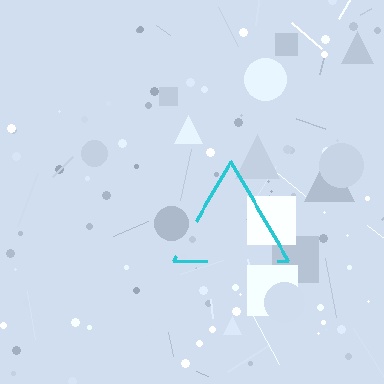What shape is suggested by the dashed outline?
The dashed outline suggests a triangle.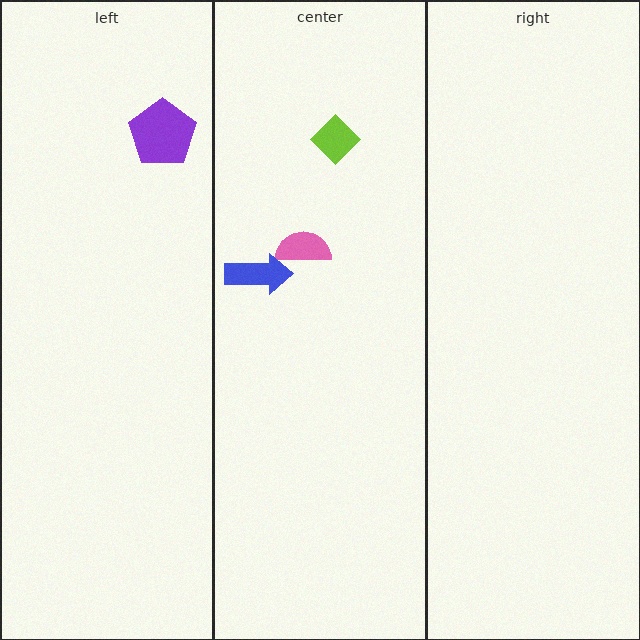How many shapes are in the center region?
3.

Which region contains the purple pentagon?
The left region.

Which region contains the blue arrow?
The center region.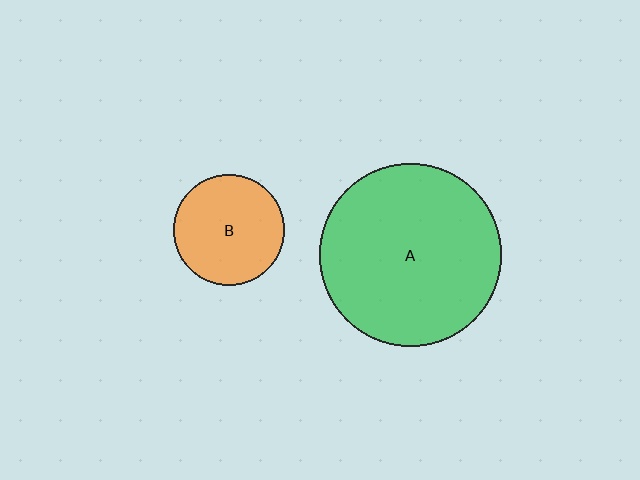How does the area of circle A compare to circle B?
Approximately 2.7 times.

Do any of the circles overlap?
No, none of the circles overlap.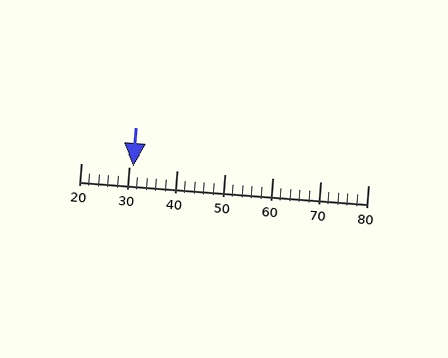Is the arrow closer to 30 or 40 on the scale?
The arrow is closer to 30.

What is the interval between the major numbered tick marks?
The major tick marks are spaced 10 units apart.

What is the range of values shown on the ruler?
The ruler shows values from 20 to 80.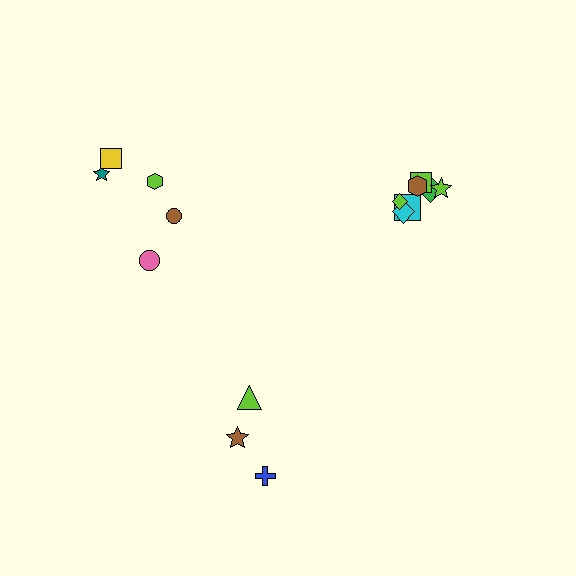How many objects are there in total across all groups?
There are 15 objects.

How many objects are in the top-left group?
There are 5 objects.